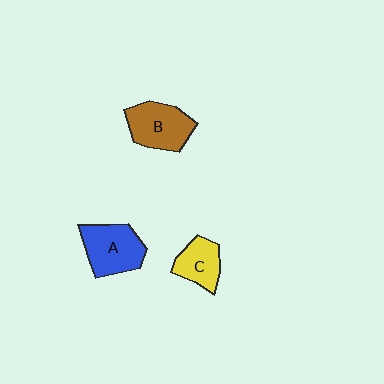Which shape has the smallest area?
Shape C (yellow).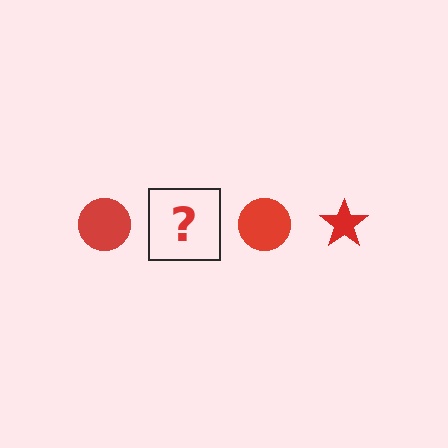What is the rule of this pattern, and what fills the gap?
The rule is that the pattern cycles through circle, star shapes in red. The gap should be filled with a red star.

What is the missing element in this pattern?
The missing element is a red star.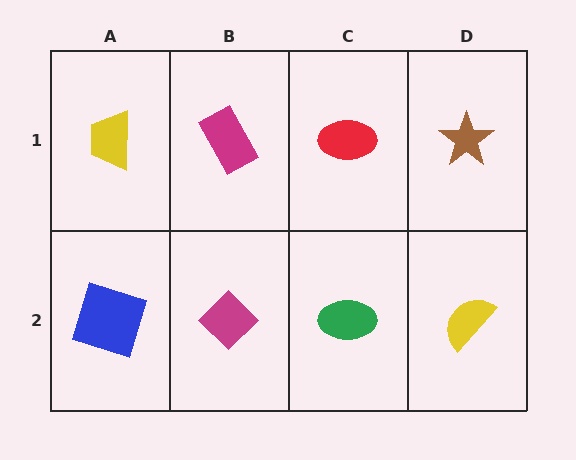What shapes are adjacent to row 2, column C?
A red ellipse (row 1, column C), a magenta diamond (row 2, column B), a yellow semicircle (row 2, column D).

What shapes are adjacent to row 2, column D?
A brown star (row 1, column D), a green ellipse (row 2, column C).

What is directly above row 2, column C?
A red ellipse.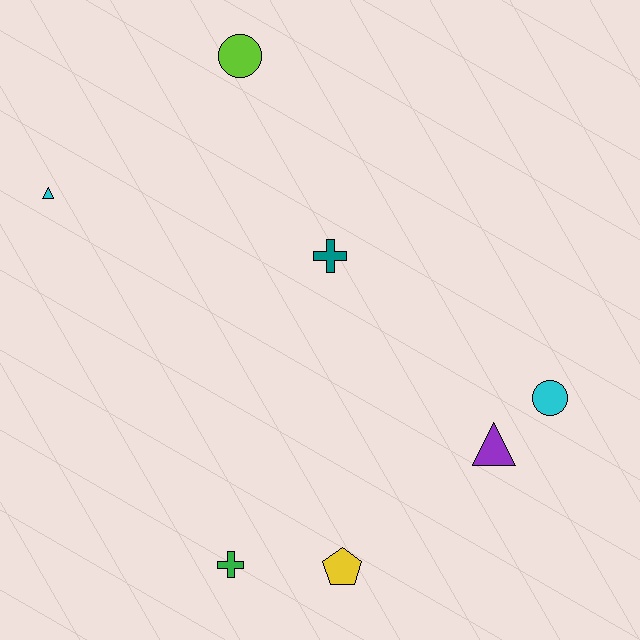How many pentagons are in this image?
There is 1 pentagon.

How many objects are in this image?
There are 7 objects.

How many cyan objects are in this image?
There are 2 cyan objects.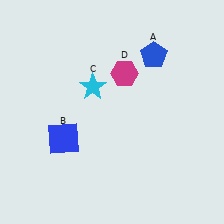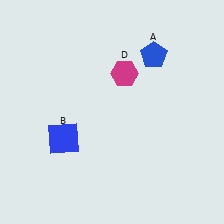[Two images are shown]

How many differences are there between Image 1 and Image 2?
There is 1 difference between the two images.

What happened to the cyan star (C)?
The cyan star (C) was removed in Image 2. It was in the top-left area of Image 1.